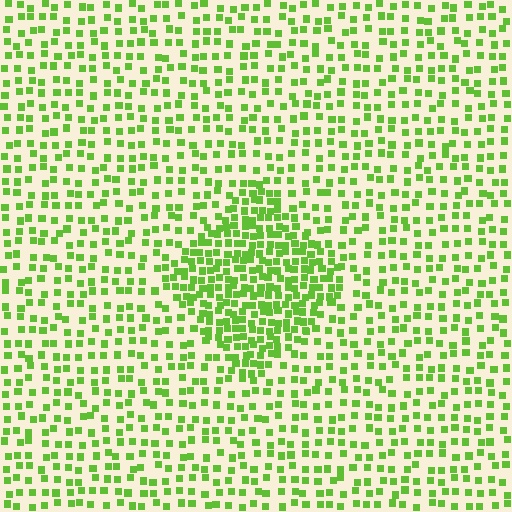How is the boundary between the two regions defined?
The boundary is defined by a change in element density (approximately 2.1x ratio). All elements are the same color, size, and shape.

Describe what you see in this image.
The image contains small lime elements arranged at two different densities. A diamond-shaped region is visible where the elements are more densely packed than the surrounding area.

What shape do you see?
I see a diamond.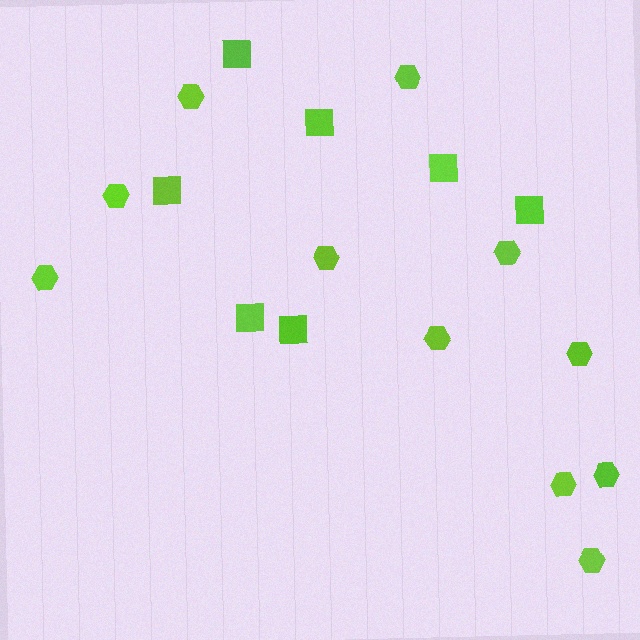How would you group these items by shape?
There are 2 groups: one group of hexagons (11) and one group of squares (7).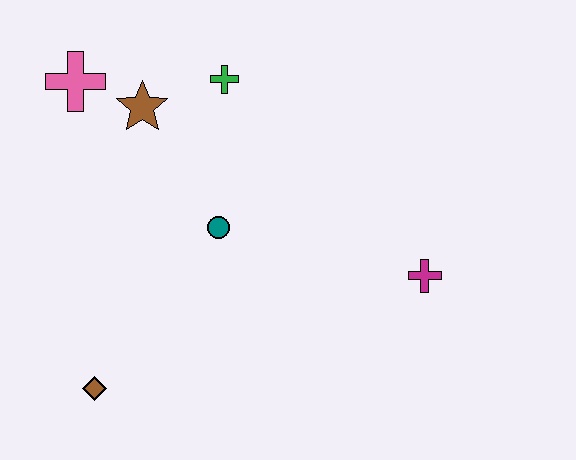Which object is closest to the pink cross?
The brown star is closest to the pink cross.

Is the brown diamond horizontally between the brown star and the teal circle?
No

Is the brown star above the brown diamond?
Yes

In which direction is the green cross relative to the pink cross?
The green cross is to the right of the pink cross.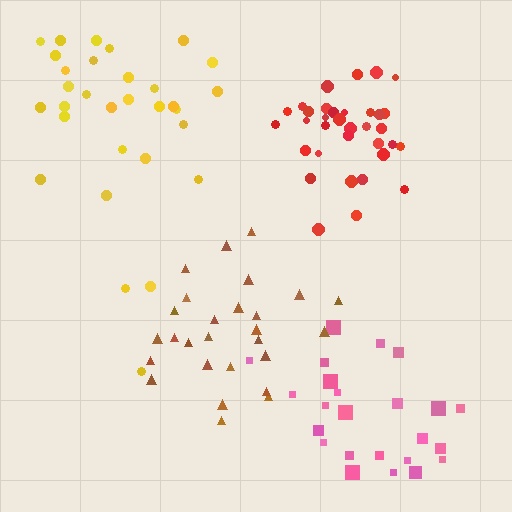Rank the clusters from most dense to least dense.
red, pink, brown, yellow.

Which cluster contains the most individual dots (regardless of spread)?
Red (34).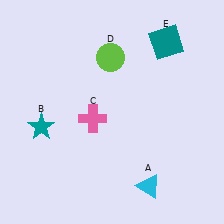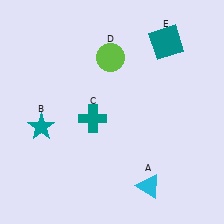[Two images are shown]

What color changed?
The cross (C) changed from pink in Image 1 to teal in Image 2.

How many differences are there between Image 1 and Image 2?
There is 1 difference between the two images.